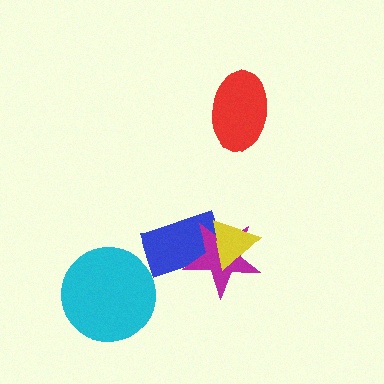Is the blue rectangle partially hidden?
Yes, it is partially covered by another shape.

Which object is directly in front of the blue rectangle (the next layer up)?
The magenta star is directly in front of the blue rectangle.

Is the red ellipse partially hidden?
No, no other shape covers it.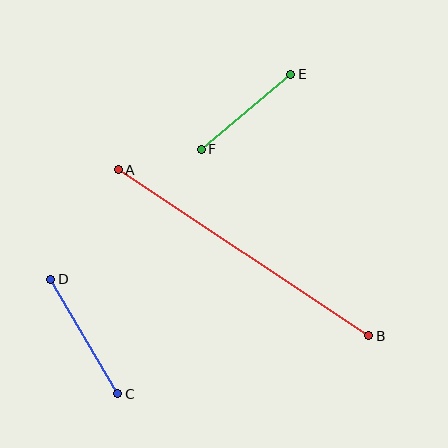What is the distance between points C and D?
The distance is approximately 133 pixels.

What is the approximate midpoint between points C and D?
The midpoint is at approximately (84, 336) pixels.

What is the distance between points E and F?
The distance is approximately 117 pixels.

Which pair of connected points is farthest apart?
Points A and B are farthest apart.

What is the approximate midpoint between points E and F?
The midpoint is at approximately (246, 112) pixels.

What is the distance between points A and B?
The distance is approximately 300 pixels.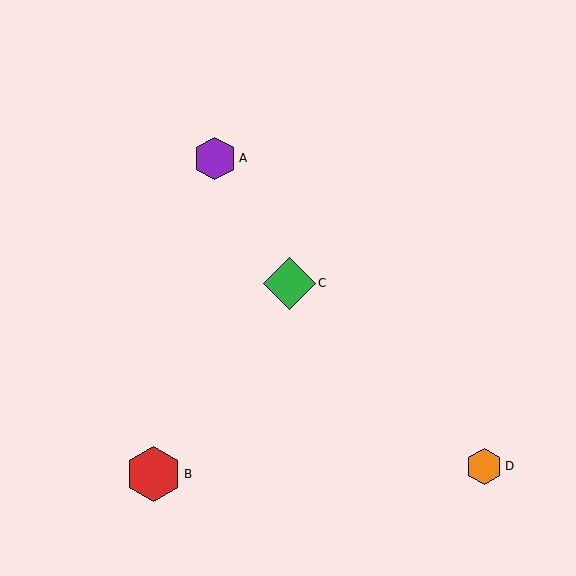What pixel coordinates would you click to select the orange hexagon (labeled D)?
Click at (484, 466) to select the orange hexagon D.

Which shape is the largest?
The red hexagon (labeled B) is the largest.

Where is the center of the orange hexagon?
The center of the orange hexagon is at (484, 466).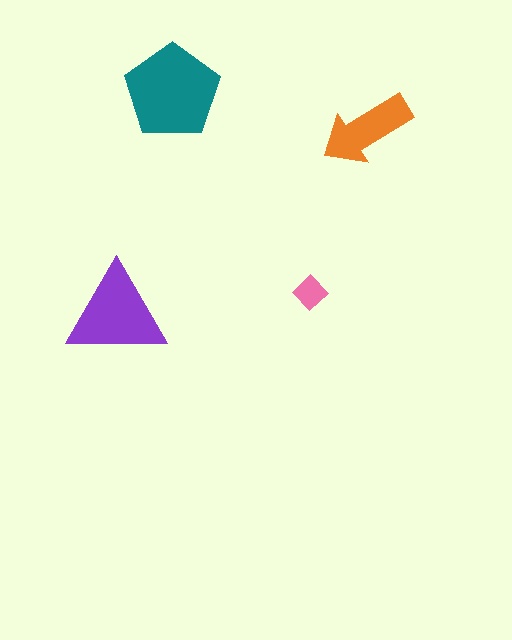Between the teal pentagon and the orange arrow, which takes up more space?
The teal pentagon.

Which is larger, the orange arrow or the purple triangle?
The purple triangle.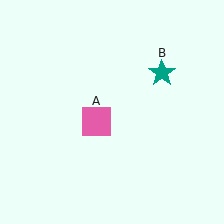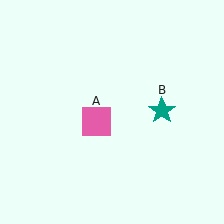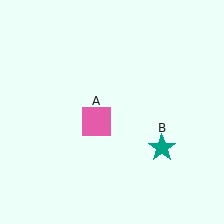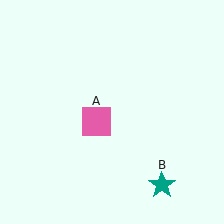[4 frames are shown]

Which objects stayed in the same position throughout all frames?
Pink square (object A) remained stationary.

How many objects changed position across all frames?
1 object changed position: teal star (object B).